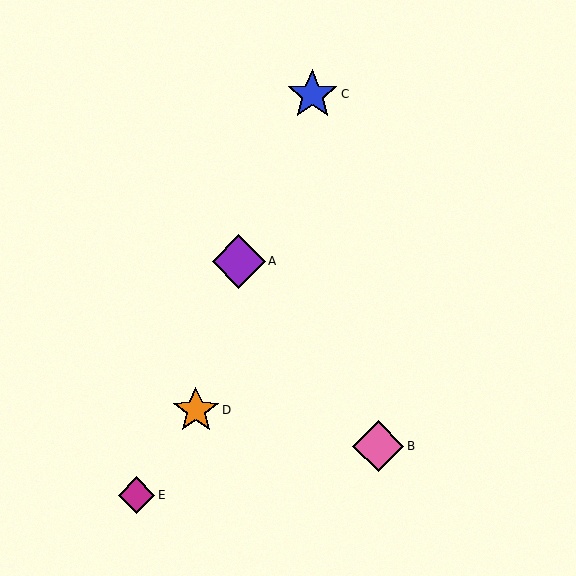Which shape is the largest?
The purple diamond (labeled A) is the largest.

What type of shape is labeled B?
Shape B is a pink diamond.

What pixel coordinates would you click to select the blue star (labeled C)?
Click at (312, 94) to select the blue star C.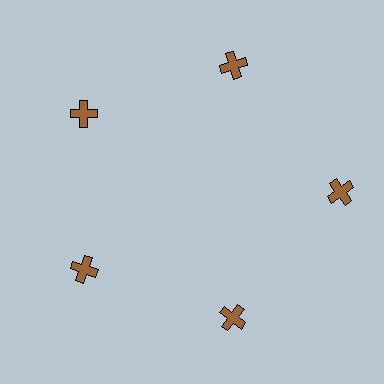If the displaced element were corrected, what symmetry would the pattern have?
It would have 5-fold rotational symmetry — the pattern would map onto itself every 72 degrees.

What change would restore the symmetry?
The symmetry would be restored by moving it inward, back onto the ring so that all 5 crosses sit at equal angles and equal distance from the center.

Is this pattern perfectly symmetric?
No. The 5 brown crosses are arranged in a ring, but one element near the 3 o'clock position is pushed outward from the center, breaking the 5-fold rotational symmetry.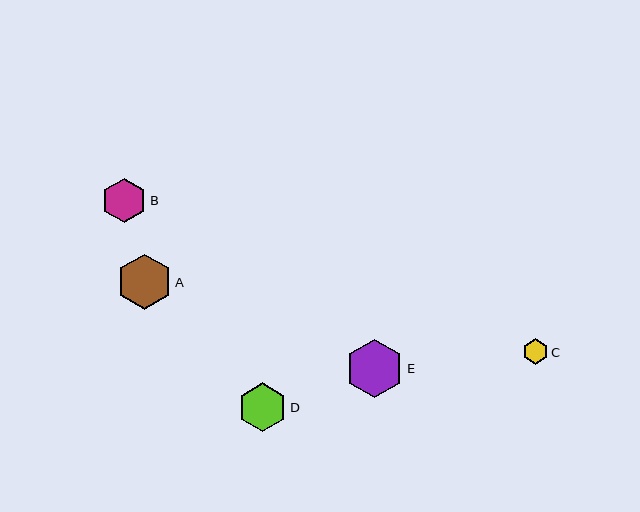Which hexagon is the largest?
Hexagon E is the largest with a size of approximately 58 pixels.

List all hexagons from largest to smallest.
From largest to smallest: E, A, D, B, C.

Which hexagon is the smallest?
Hexagon C is the smallest with a size of approximately 25 pixels.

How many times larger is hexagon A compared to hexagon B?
Hexagon A is approximately 1.2 times the size of hexagon B.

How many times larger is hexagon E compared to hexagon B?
Hexagon E is approximately 1.3 times the size of hexagon B.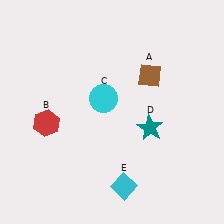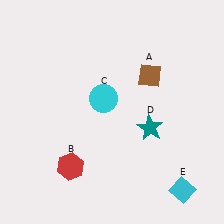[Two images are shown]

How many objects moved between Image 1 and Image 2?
2 objects moved between the two images.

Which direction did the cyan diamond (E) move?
The cyan diamond (E) moved right.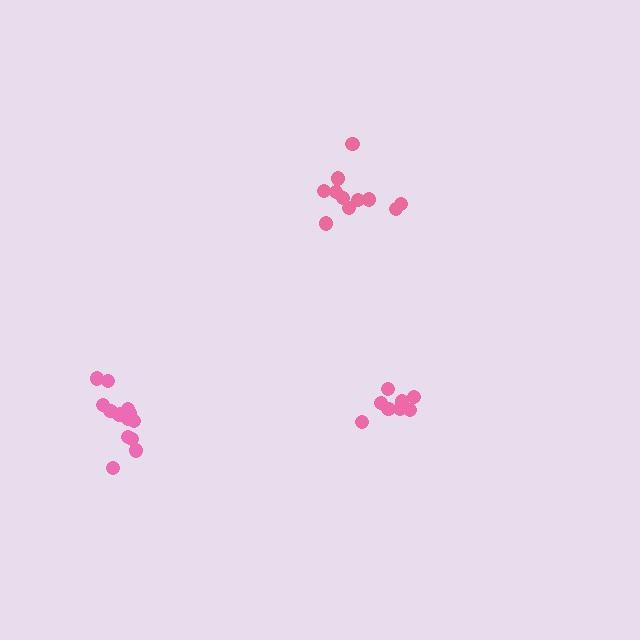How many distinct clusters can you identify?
There are 3 distinct clusters.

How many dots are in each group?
Group 1: 11 dots, Group 2: 8 dots, Group 3: 14 dots (33 total).